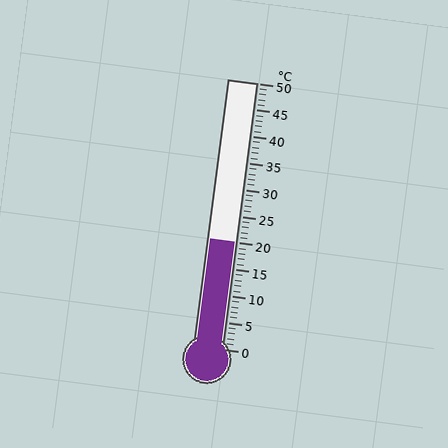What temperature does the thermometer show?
The thermometer shows approximately 20°C.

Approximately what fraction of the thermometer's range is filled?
The thermometer is filled to approximately 40% of its range.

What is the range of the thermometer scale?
The thermometer scale ranges from 0°C to 50°C.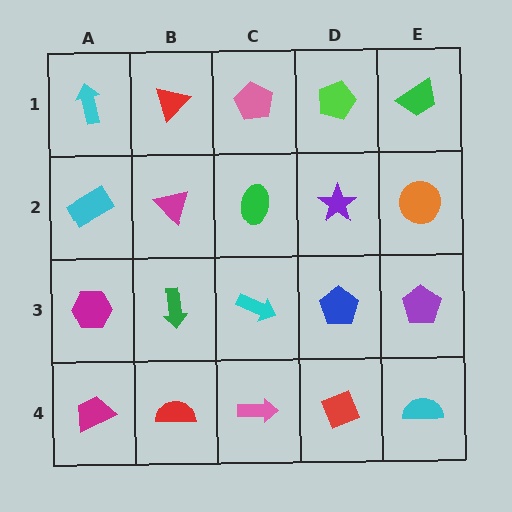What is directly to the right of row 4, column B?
A pink arrow.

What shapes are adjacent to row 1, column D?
A purple star (row 2, column D), a pink pentagon (row 1, column C), a green trapezoid (row 1, column E).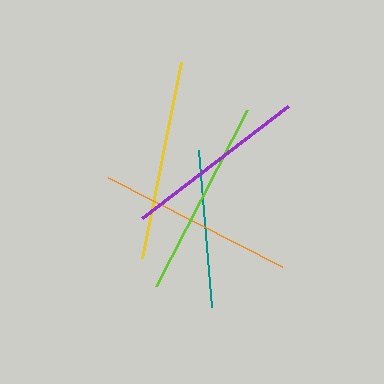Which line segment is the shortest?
The teal line is the shortest at approximately 157 pixels.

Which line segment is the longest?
The yellow line is the longest at approximately 201 pixels.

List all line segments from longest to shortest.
From longest to shortest: yellow, lime, orange, purple, teal.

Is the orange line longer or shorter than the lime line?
The lime line is longer than the orange line.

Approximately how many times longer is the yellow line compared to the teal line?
The yellow line is approximately 1.3 times the length of the teal line.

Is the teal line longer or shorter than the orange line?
The orange line is longer than the teal line.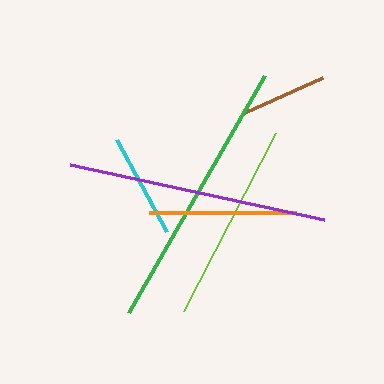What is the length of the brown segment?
The brown segment is approximately 85 pixels long.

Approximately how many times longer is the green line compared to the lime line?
The green line is approximately 1.4 times the length of the lime line.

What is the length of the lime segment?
The lime segment is approximately 200 pixels long.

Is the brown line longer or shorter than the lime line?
The lime line is longer than the brown line.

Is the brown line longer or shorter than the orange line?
The orange line is longer than the brown line.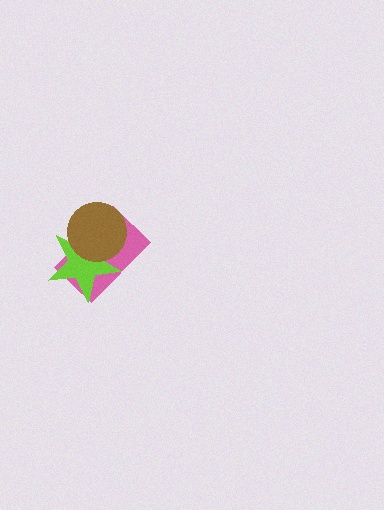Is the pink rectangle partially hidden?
Yes, it is partially covered by another shape.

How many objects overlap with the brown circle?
2 objects overlap with the brown circle.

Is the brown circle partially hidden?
No, no other shape covers it.